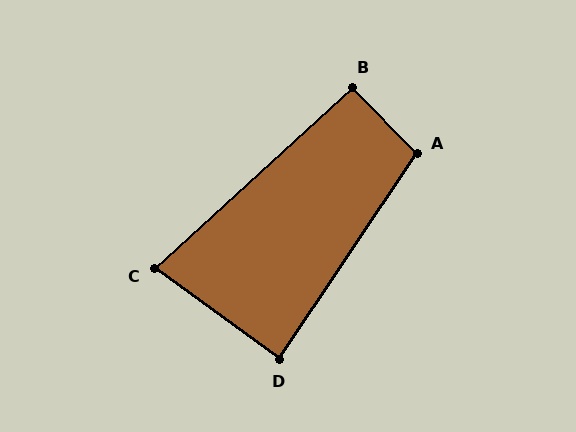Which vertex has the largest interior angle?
A, at approximately 102 degrees.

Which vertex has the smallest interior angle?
C, at approximately 78 degrees.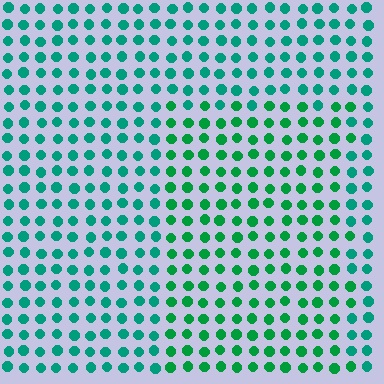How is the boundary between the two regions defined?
The boundary is defined purely by a slight shift in hue (about 25 degrees). Spacing, size, and orientation are identical on both sides.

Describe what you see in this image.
The image is filled with small teal elements in a uniform arrangement. A rectangle-shaped region is visible where the elements are tinted to a slightly different hue, forming a subtle color boundary.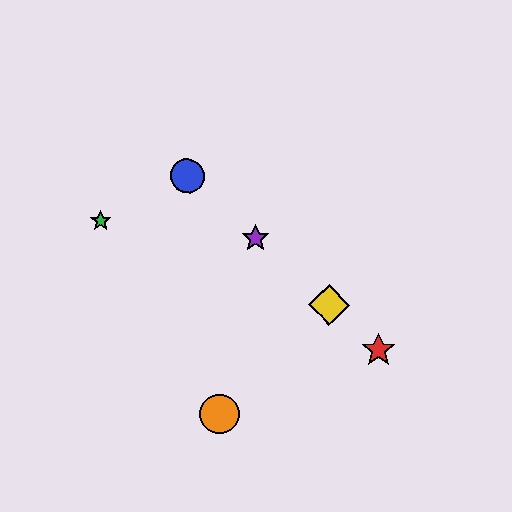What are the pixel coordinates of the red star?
The red star is at (379, 350).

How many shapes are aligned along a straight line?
4 shapes (the red star, the blue circle, the yellow diamond, the purple star) are aligned along a straight line.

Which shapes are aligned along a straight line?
The red star, the blue circle, the yellow diamond, the purple star are aligned along a straight line.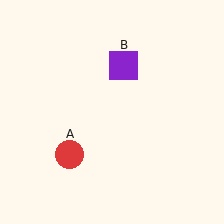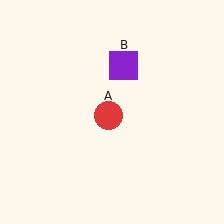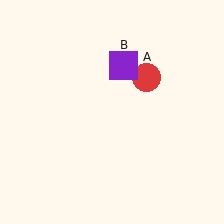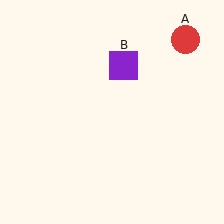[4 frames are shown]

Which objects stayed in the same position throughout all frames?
Purple square (object B) remained stationary.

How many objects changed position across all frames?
1 object changed position: red circle (object A).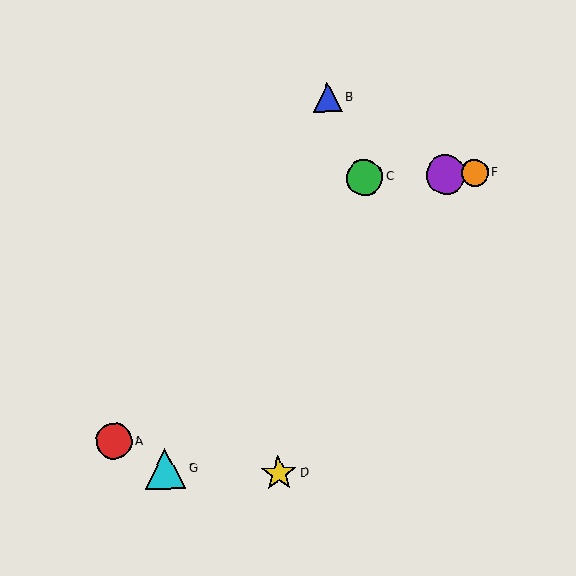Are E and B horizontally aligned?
No, E is at y≈174 and B is at y≈97.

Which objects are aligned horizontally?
Objects C, E, F are aligned horizontally.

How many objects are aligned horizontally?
3 objects (C, E, F) are aligned horizontally.